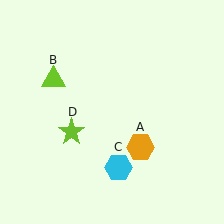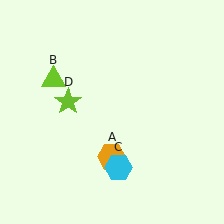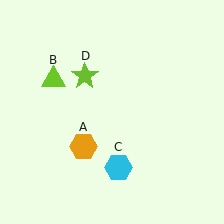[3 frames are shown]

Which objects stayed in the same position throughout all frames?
Lime triangle (object B) and cyan hexagon (object C) remained stationary.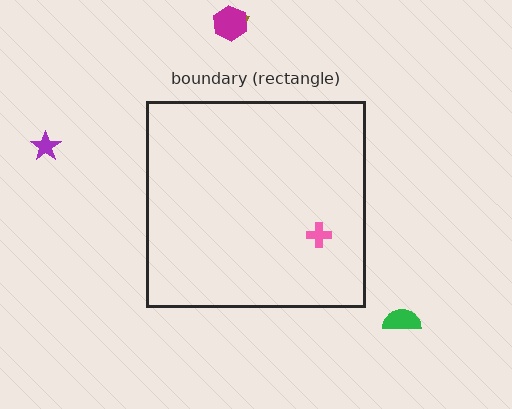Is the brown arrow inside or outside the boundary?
Outside.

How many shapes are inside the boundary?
1 inside, 4 outside.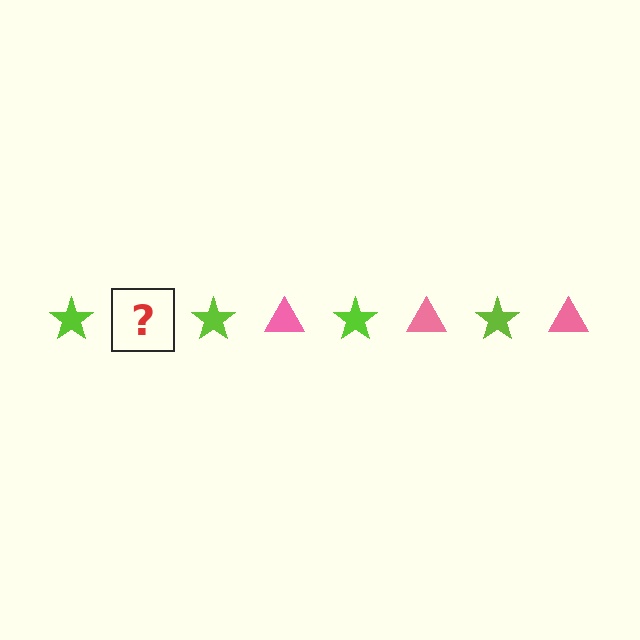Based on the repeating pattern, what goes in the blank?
The blank should be a pink triangle.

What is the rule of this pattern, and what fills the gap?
The rule is that the pattern alternates between lime star and pink triangle. The gap should be filled with a pink triangle.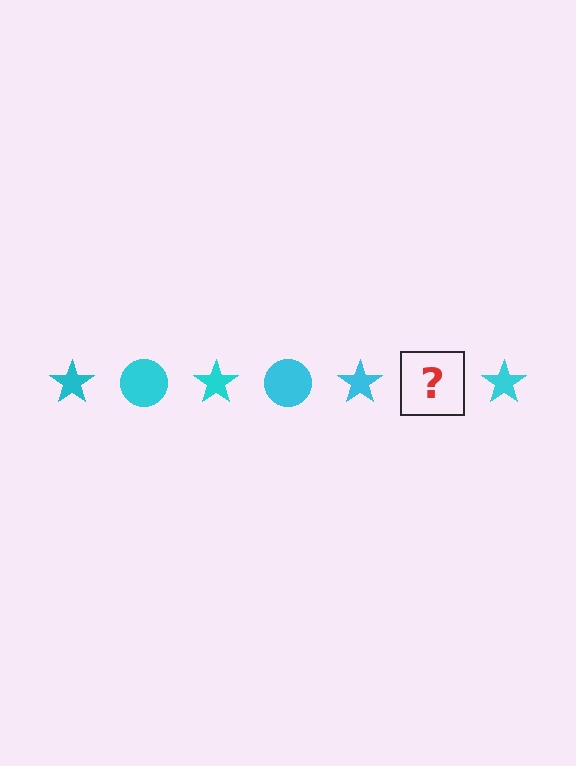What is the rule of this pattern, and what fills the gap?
The rule is that the pattern cycles through star, circle shapes in cyan. The gap should be filled with a cyan circle.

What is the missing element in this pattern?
The missing element is a cyan circle.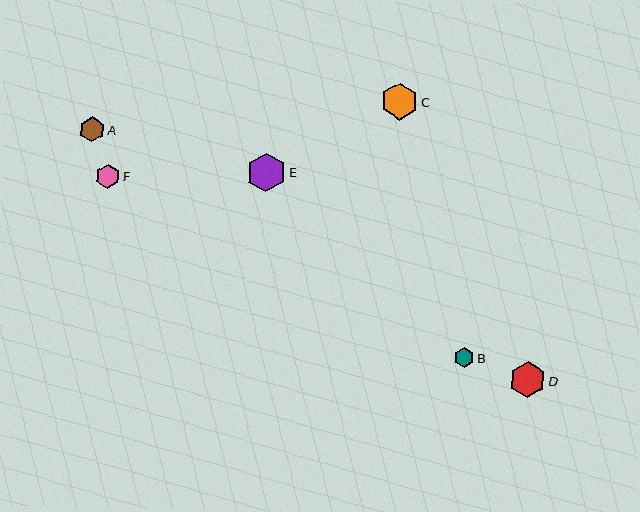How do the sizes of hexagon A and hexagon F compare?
Hexagon A and hexagon F are approximately the same size.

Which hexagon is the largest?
Hexagon E is the largest with a size of approximately 39 pixels.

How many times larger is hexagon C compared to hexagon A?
Hexagon C is approximately 1.5 times the size of hexagon A.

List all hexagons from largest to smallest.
From largest to smallest: E, C, D, A, F, B.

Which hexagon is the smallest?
Hexagon B is the smallest with a size of approximately 20 pixels.